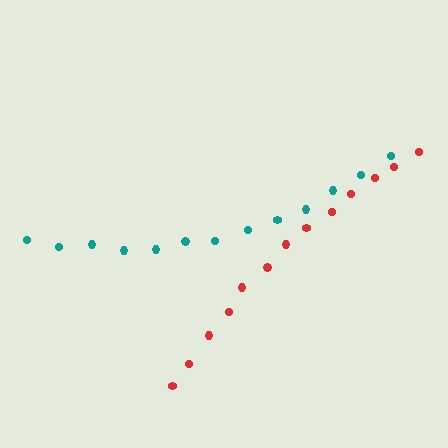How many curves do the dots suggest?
There are 2 distinct paths.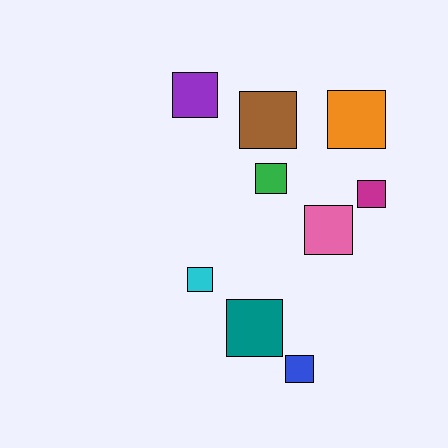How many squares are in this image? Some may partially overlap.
There are 9 squares.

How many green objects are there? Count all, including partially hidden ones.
There is 1 green object.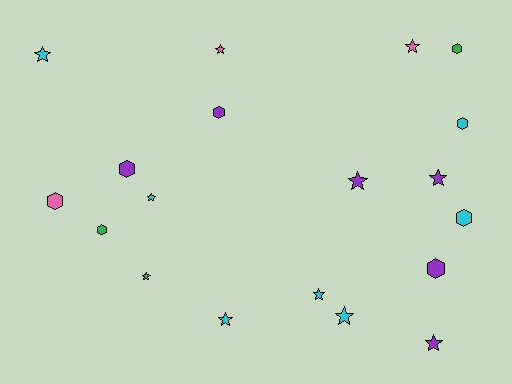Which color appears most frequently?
Cyan, with 7 objects.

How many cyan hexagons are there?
There are 2 cyan hexagons.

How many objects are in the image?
There are 19 objects.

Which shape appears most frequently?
Star, with 11 objects.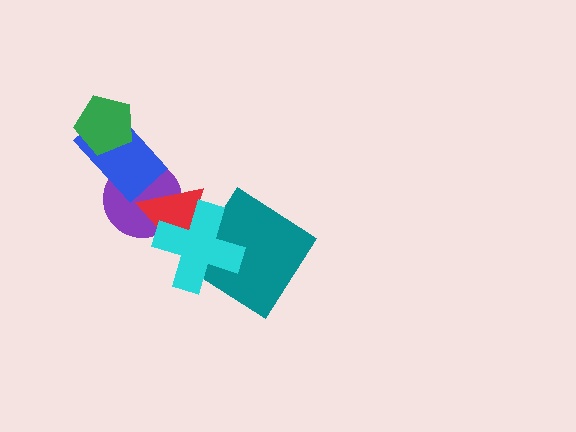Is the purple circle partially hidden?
Yes, it is partially covered by another shape.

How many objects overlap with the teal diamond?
1 object overlaps with the teal diamond.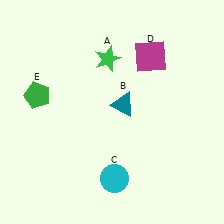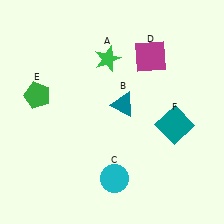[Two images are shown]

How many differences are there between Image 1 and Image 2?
There is 1 difference between the two images.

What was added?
A teal square (F) was added in Image 2.